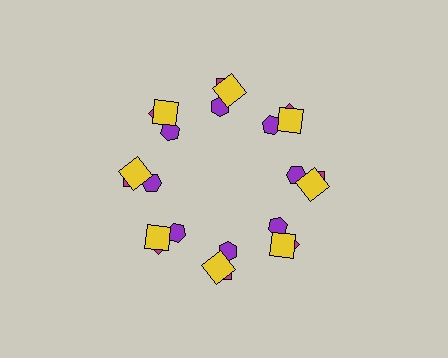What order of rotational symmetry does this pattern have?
This pattern has 8-fold rotational symmetry.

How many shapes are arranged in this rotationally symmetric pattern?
There are 24 shapes, arranged in 8 groups of 3.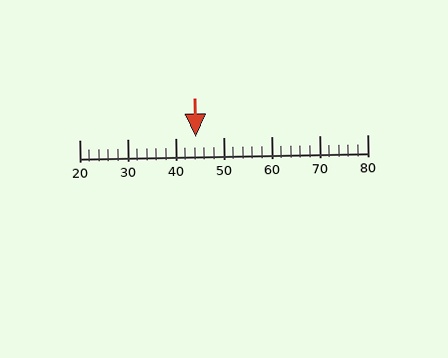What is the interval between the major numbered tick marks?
The major tick marks are spaced 10 units apart.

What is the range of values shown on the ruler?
The ruler shows values from 20 to 80.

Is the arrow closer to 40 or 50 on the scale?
The arrow is closer to 40.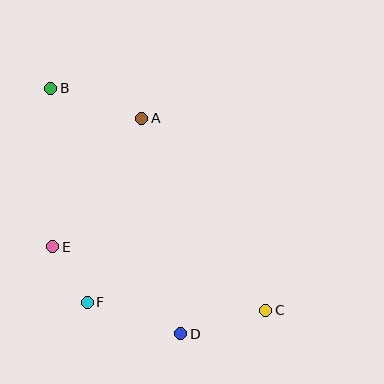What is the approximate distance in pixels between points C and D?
The distance between C and D is approximately 88 pixels.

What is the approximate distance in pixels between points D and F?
The distance between D and F is approximately 99 pixels.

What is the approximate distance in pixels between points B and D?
The distance between B and D is approximately 278 pixels.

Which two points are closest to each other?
Points E and F are closest to each other.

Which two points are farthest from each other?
Points B and C are farthest from each other.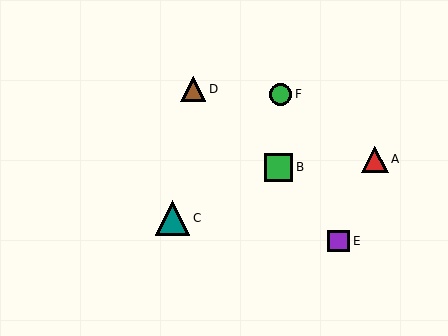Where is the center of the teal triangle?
The center of the teal triangle is at (173, 218).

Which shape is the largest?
The teal triangle (labeled C) is the largest.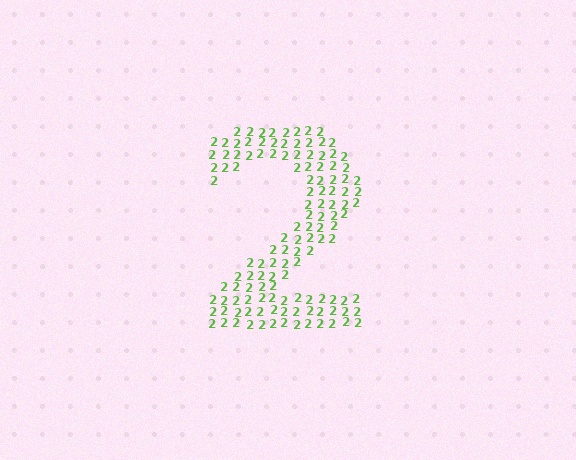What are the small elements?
The small elements are digit 2's.